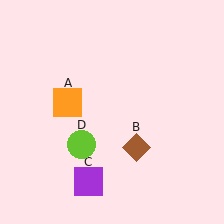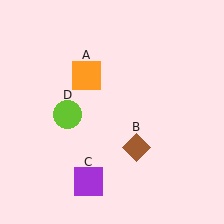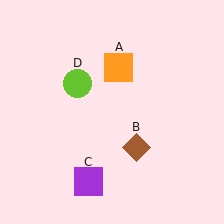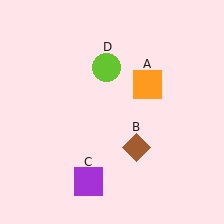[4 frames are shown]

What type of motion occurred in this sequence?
The orange square (object A), lime circle (object D) rotated clockwise around the center of the scene.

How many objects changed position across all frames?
2 objects changed position: orange square (object A), lime circle (object D).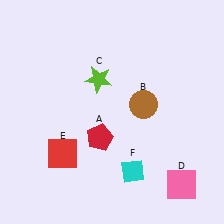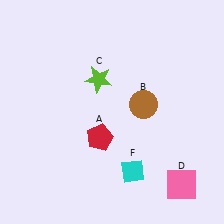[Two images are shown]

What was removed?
The red square (E) was removed in Image 2.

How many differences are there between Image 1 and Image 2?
There is 1 difference between the two images.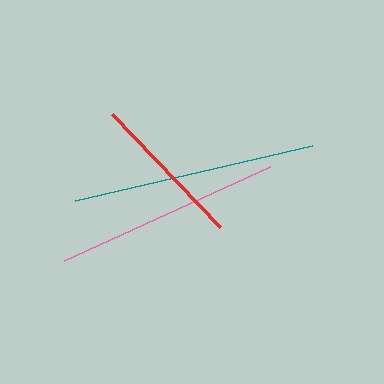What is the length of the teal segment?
The teal segment is approximately 243 pixels long.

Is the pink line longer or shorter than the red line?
The pink line is longer than the red line.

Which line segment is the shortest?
The red line is the shortest at approximately 156 pixels.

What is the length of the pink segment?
The pink segment is approximately 226 pixels long.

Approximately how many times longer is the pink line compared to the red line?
The pink line is approximately 1.4 times the length of the red line.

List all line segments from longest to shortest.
From longest to shortest: teal, pink, red.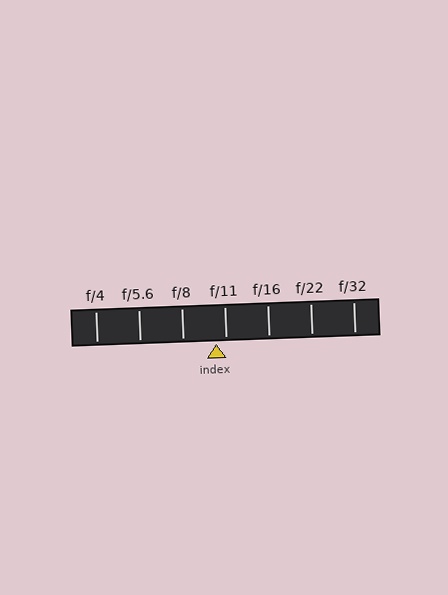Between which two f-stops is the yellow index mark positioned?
The index mark is between f/8 and f/11.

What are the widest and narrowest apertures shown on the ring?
The widest aperture shown is f/4 and the narrowest is f/32.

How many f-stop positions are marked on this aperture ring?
There are 7 f-stop positions marked.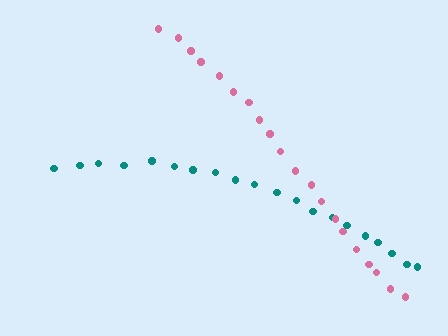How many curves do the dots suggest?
There are 2 distinct paths.